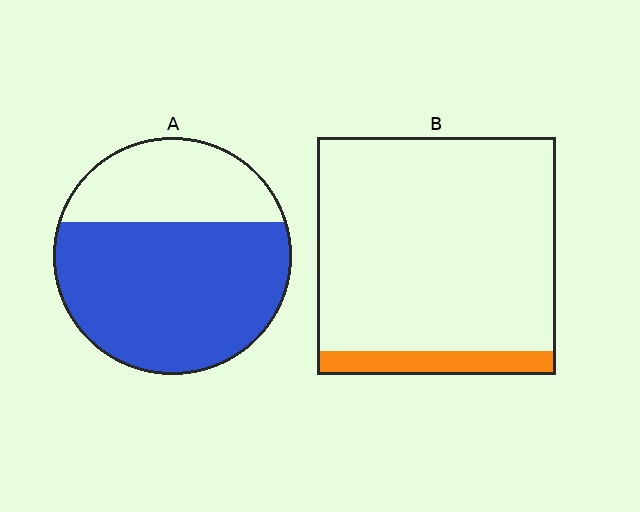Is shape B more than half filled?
No.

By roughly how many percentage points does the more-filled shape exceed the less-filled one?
By roughly 60 percentage points (A over B).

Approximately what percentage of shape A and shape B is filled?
A is approximately 70% and B is approximately 10%.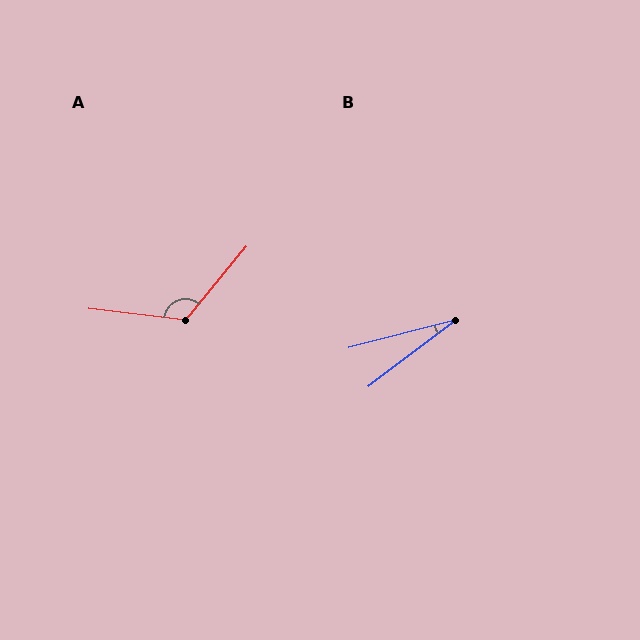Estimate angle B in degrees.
Approximately 23 degrees.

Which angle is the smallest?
B, at approximately 23 degrees.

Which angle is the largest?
A, at approximately 122 degrees.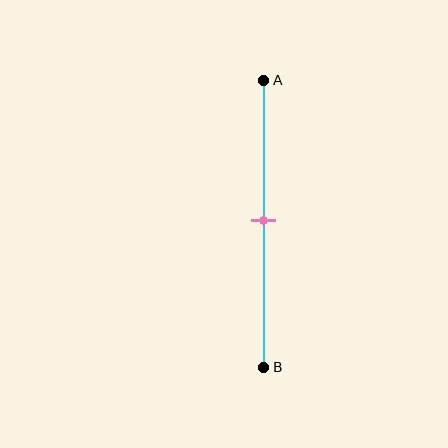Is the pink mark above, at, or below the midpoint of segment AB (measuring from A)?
The pink mark is approximately at the midpoint of segment AB.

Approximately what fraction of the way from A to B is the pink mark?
The pink mark is approximately 50% of the way from A to B.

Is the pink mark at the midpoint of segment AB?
Yes, the mark is approximately at the midpoint.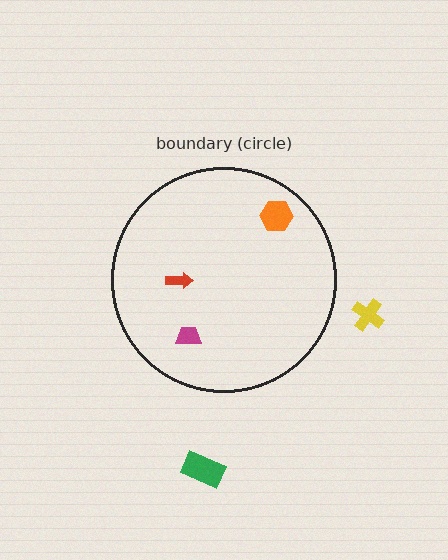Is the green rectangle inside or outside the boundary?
Outside.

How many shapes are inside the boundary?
3 inside, 2 outside.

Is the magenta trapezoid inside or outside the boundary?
Inside.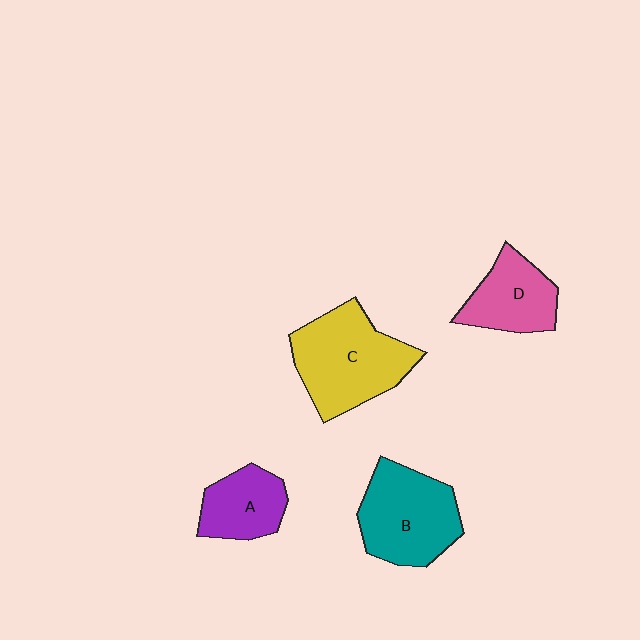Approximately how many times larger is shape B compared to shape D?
Approximately 1.4 times.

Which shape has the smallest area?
Shape A (purple).